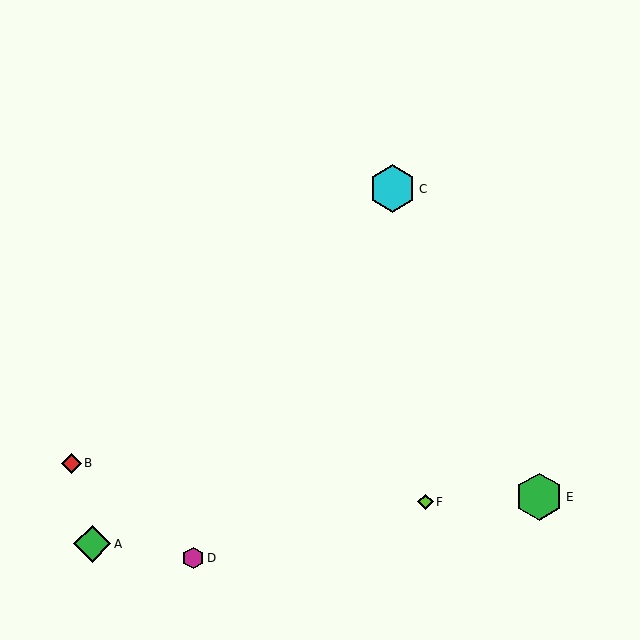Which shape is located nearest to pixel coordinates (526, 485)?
The green hexagon (labeled E) at (539, 497) is nearest to that location.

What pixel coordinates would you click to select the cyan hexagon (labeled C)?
Click at (393, 189) to select the cyan hexagon C.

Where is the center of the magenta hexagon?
The center of the magenta hexagon is at (193, 558).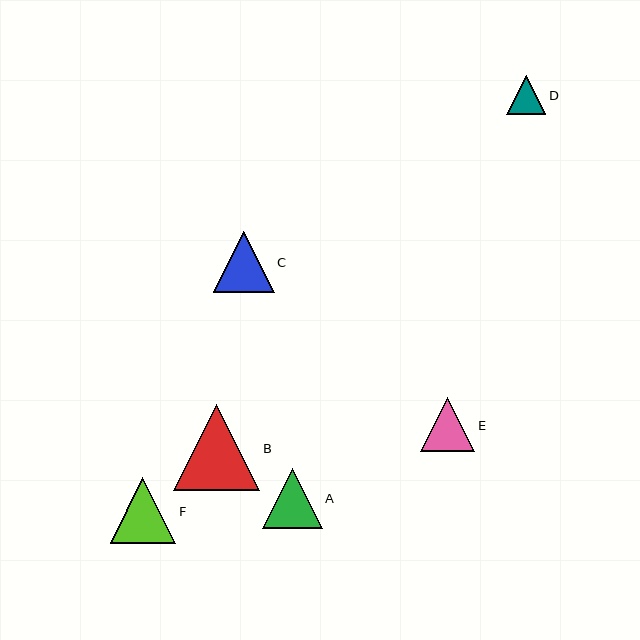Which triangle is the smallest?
Triangle D is the smallest with a size of approximately 39 pixels.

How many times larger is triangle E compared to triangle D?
Triangle E is approximately 1.4 times the size of triangle D.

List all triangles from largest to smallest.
From largest to smallest: B, F, C, A, E, D.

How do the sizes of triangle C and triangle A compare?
Triangle C and triangle A are approximately the same size.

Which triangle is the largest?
Triangle B is the largest with a size of approximately 86 pixels.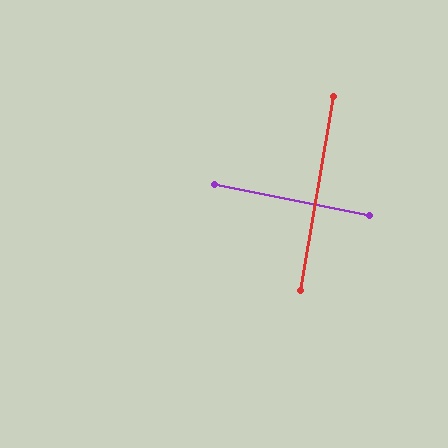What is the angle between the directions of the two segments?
Approximately 88 degrees.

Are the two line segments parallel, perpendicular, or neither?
Perpendicular — they meet at approximately 88°.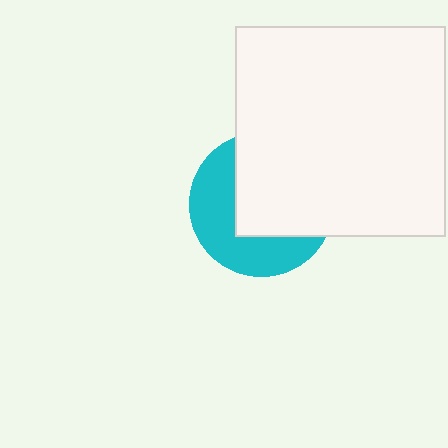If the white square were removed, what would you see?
You would see the complete cyan circle.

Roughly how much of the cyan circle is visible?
A small part of it is visible (roughly 45%).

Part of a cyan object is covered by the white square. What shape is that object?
It is a circle.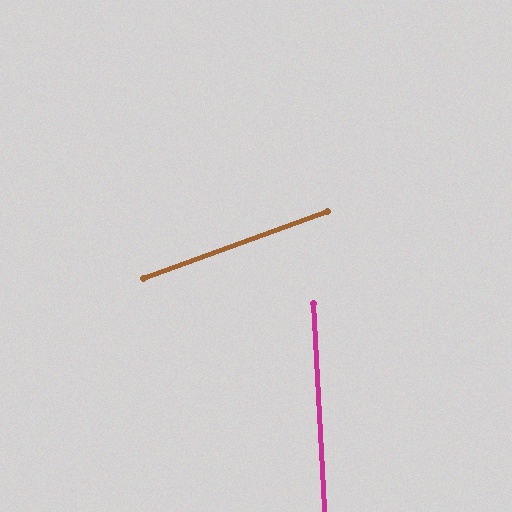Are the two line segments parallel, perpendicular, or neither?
Neither parallel nor perpendicular — they differ by about 73°.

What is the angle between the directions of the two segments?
Approximately 73 degrees.